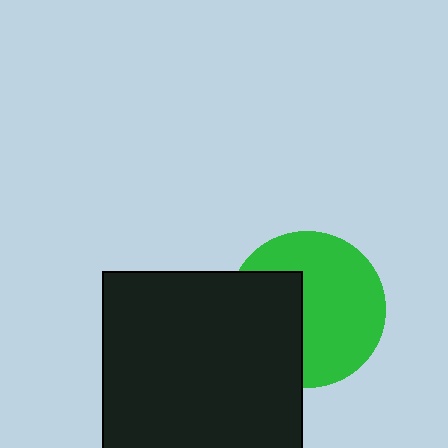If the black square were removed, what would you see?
You would see the complete green circle.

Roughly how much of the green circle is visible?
About half of it is visible (roughly 62%).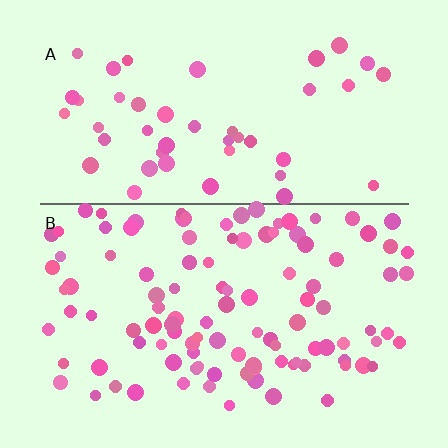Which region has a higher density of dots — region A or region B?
B (the bottom).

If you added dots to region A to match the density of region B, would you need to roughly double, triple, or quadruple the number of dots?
Approximately double.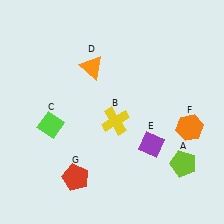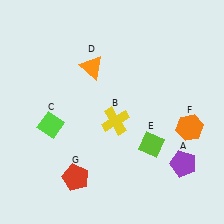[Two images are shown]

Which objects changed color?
A changed from lime to purple. E changed from purple to lime.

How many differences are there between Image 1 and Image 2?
There are 2 differences between the two images.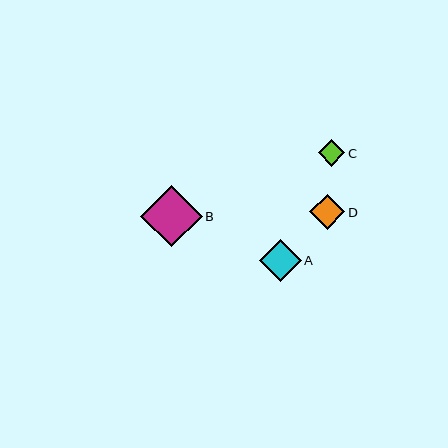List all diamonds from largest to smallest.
From largest to smallest: B, A, D, C.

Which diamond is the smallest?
Diamond C is the smallest with a size of approximately 27 pixels.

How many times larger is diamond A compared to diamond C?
Diamond A is approximately 1.6 times the size of diamond C.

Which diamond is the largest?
Diamond B is the largest with a size of approximately 62 pixels.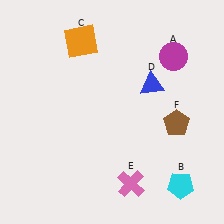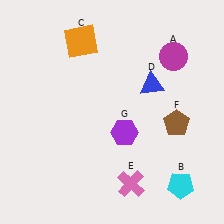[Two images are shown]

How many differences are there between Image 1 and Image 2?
There is 1 difference between the two images.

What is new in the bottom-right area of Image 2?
A purple hexagon (G) was added in the bottom-right area of Image 2.